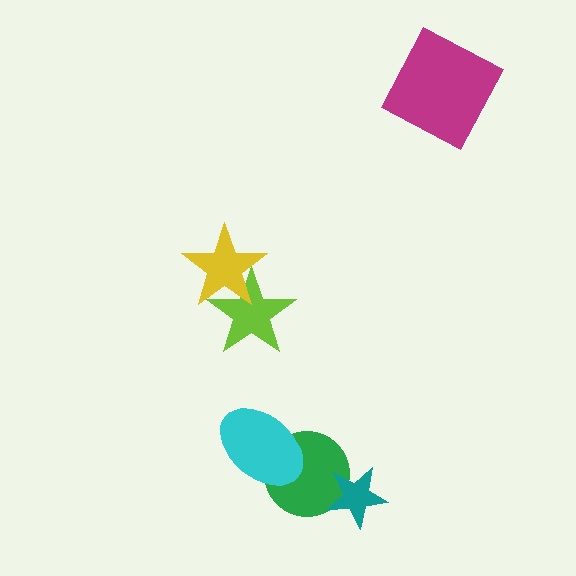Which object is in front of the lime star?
The yellow star is in front of the lime star.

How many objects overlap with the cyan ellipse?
1 object overlaps with the cyan ellipse.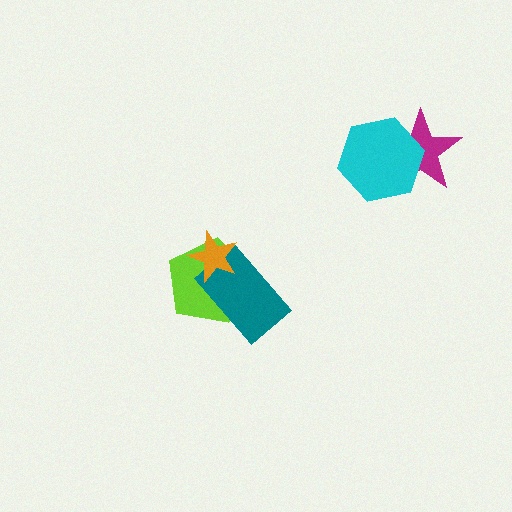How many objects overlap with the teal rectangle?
2 objects overlap with the teal rectangle.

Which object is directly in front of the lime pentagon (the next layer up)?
The teal rectangle is directly in front of the lime pentagon.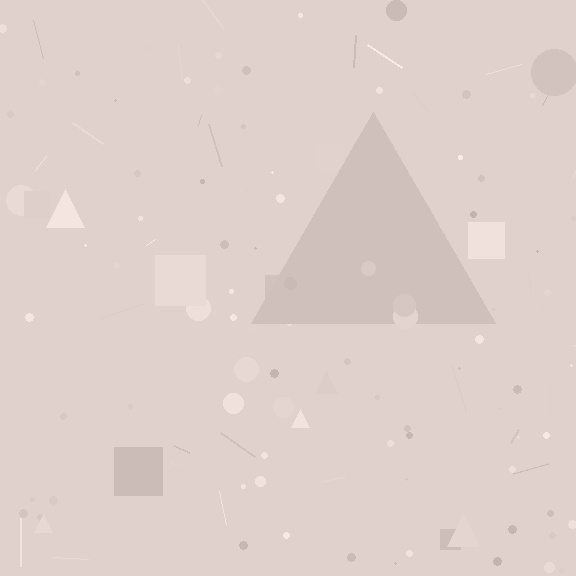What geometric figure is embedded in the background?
A triangle is embedded in the background.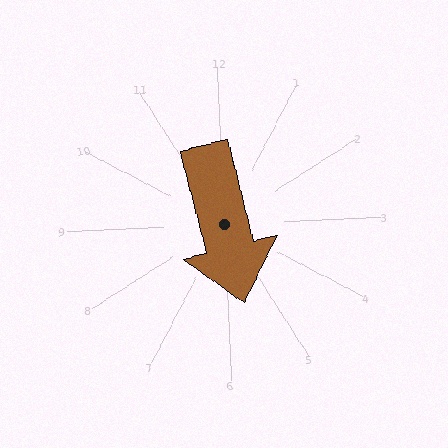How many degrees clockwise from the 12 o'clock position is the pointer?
Approximately 168 degrees.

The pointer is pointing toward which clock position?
Roughly 6 o'clock.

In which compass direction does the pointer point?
South.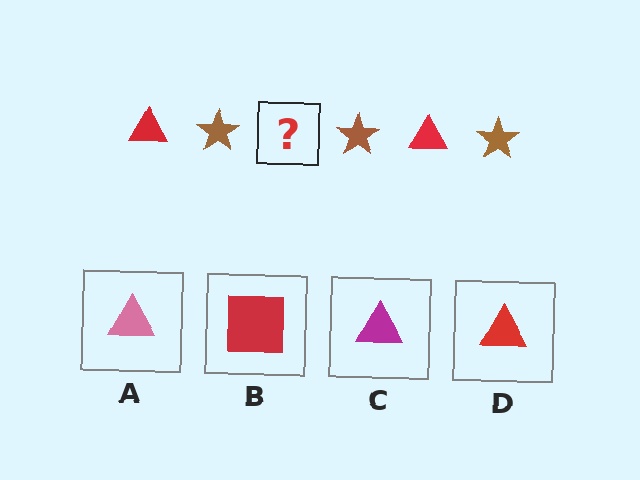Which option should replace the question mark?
Option D.